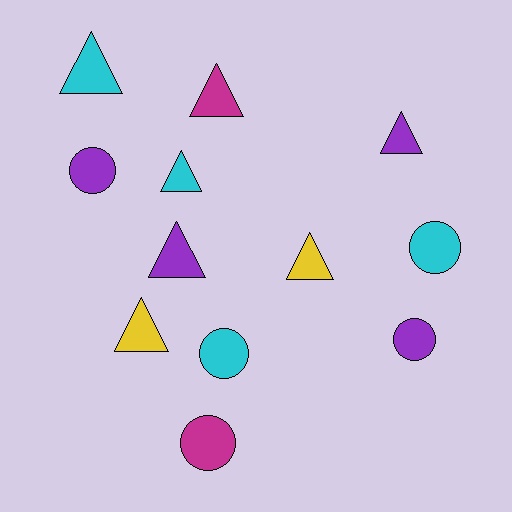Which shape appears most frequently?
Triangle, with 7 objects.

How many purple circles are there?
There are 2 purple circles.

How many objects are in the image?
There are 12 objects.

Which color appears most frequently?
Cyan, with 4 objects.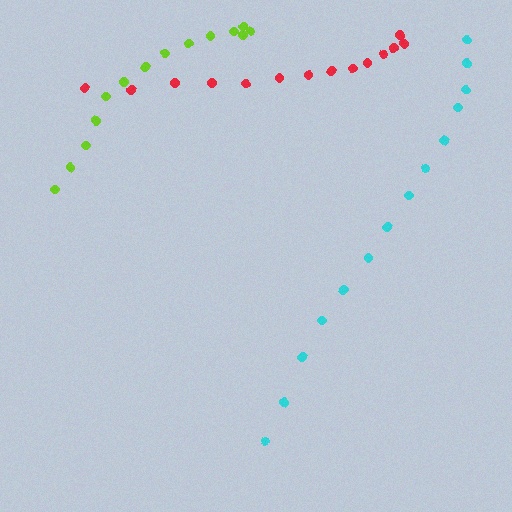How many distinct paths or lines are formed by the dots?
There are 3 distinct paths.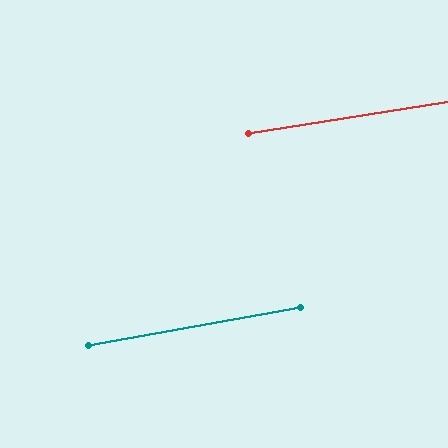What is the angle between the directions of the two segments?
Approximately 1 degree.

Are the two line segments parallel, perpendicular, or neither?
Parallel — their directions differ by only 1.2°.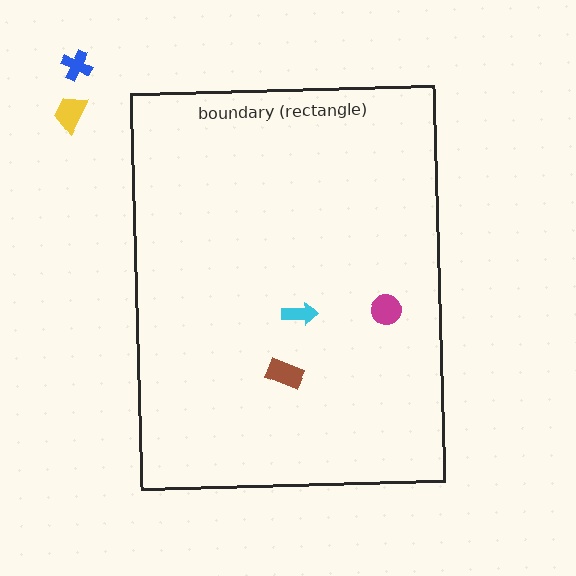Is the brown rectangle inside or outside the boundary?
Inside.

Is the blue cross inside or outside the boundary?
Outside.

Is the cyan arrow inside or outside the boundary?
Inside.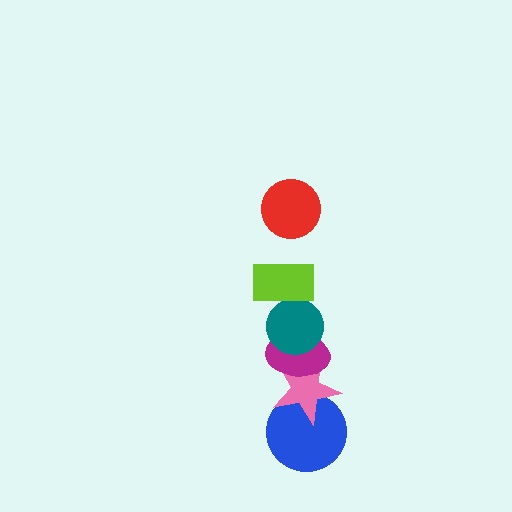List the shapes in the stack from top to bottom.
From top to bottom: the red circle, the lime rectangle, the teal circle, the magenta ellipse, the pink star, the blue circle.